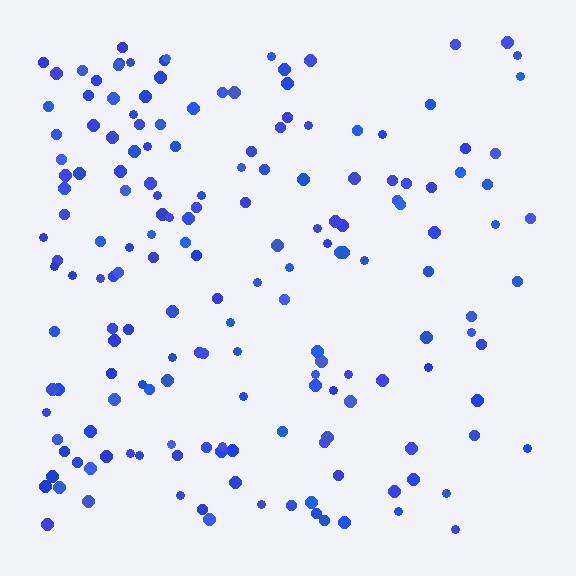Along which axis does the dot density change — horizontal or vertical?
Horizontal.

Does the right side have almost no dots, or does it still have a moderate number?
Still a moderate number, just noticeably fewer than the left.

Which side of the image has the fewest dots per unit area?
The right.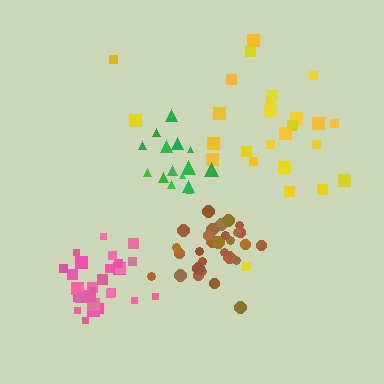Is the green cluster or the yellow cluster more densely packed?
Green.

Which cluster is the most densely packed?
Brown.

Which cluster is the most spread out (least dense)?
Yellow.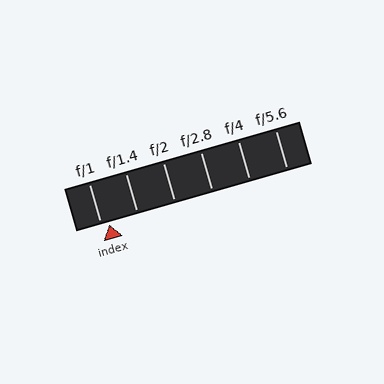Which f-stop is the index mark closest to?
The index mark is closest to f/1.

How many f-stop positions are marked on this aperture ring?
There are 6 f-stop positions marked.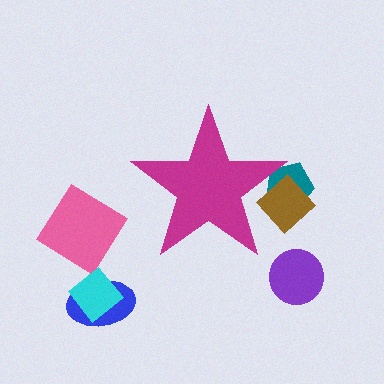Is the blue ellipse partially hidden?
No, the blue ellipse is fully visible.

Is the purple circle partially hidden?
No, the purple circle is fully visible.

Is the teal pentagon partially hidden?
Yes, the teal pentagon is partially hidden behind the magenta star.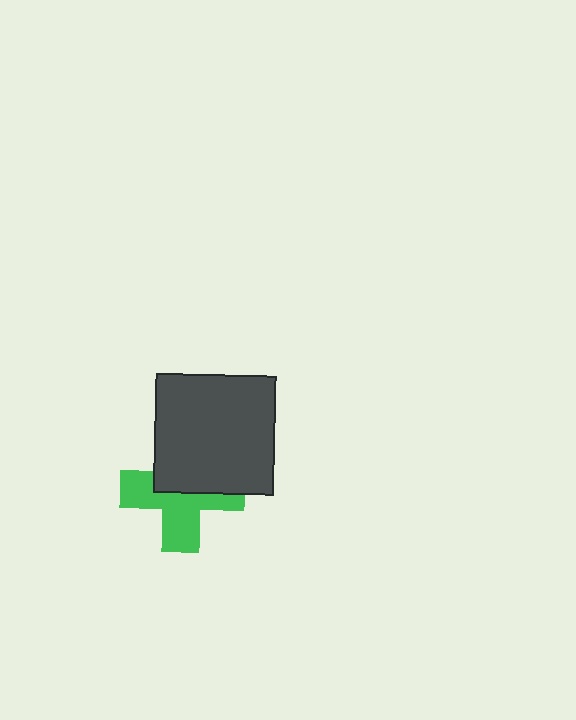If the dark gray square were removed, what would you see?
You would see the complete green cross.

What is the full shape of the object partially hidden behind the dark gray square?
The partially hidden object is a green cross.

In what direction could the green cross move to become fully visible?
The green cross could move down. That would shift it out from behind the dark gray square entirely.